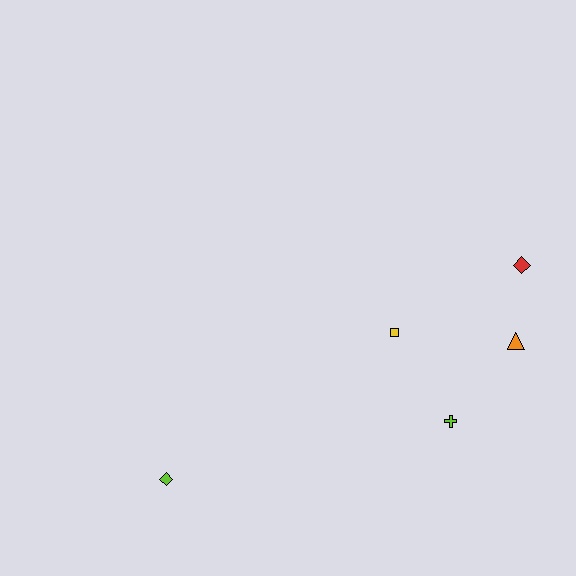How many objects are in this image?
There are 5 objects.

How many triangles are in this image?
There is 1 triangle.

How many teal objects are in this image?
There are no teal objects.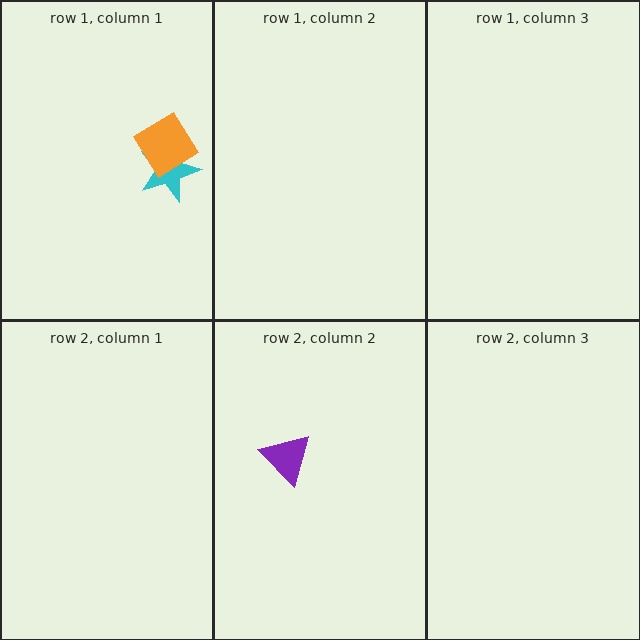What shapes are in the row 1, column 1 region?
The cyan star, the orange diamond.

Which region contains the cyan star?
The row 1, column 1 region.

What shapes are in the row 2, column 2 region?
The purple triangle.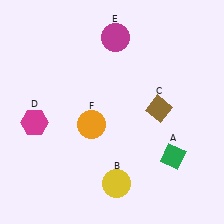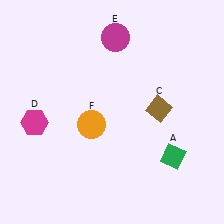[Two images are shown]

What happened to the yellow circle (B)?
The yellow circle (B) was removed in Image 2. It was in the bottom-right area of Image 1.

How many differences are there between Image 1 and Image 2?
There is 1 difference between the two images.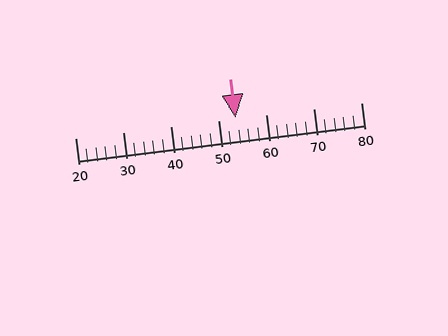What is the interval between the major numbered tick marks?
The major tick marks are spaced 10 units apart.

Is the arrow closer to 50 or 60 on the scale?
The arrow is closer to 50.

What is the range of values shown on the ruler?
The ruler shows values from 20 to 80.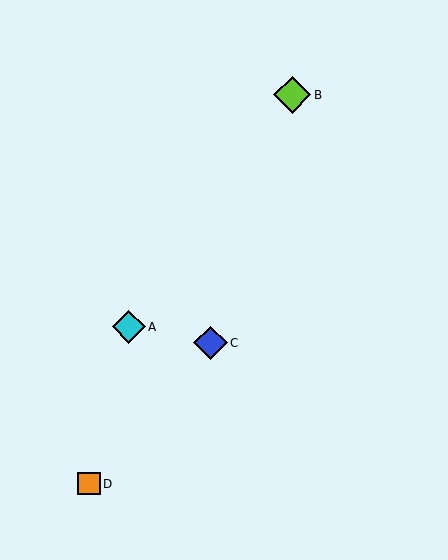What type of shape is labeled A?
Shape A is a cyan diamond.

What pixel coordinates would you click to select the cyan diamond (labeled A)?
Click at (129, 327) to select the cyan diamond A.